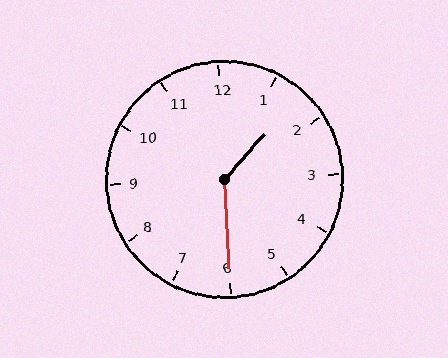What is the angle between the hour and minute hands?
Approximately 135 degrees.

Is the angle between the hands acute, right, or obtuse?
It is obtuse.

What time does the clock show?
1:30.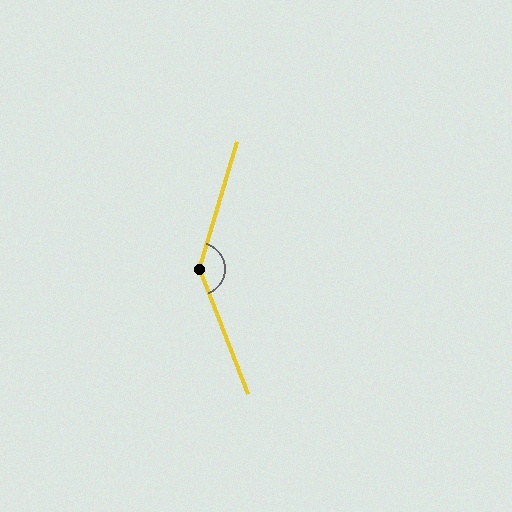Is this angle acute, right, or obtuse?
It is obtuse.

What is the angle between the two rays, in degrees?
Approximately 142 degrees.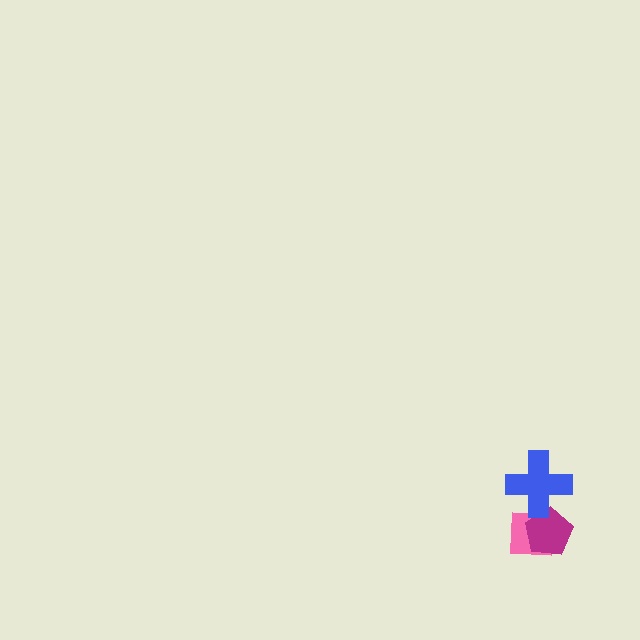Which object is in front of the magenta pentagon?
The blue cross is in front of the magenta pentagon.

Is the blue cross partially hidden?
No, no other shape covers it.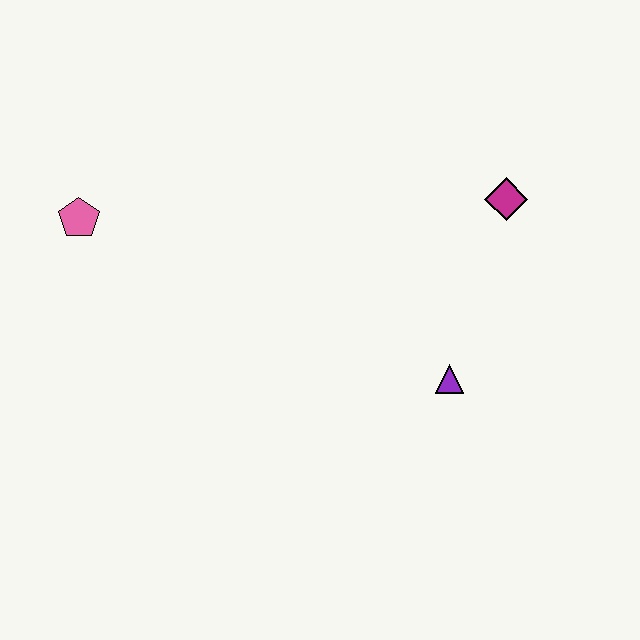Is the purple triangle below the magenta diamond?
Yes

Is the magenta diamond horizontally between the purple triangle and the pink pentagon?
No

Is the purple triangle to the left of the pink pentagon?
No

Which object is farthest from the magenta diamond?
The pink pentagon is farthest from the magenta diamond.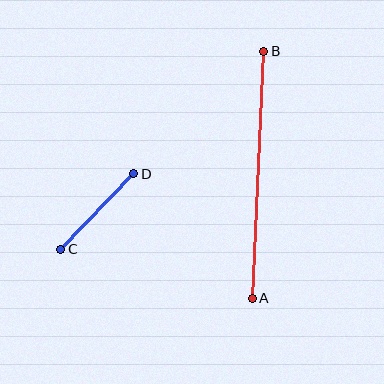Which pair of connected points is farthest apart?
Points A and B are farthest apart.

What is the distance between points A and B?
The distance is approximately 247 pixels.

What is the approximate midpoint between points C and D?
The midpoint is at approximately (97, 211) pixels.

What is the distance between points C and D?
The distance is approximately 105 pixels.